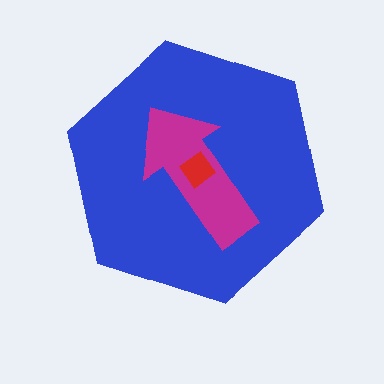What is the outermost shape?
The blue hexagon.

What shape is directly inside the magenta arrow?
The red diamond.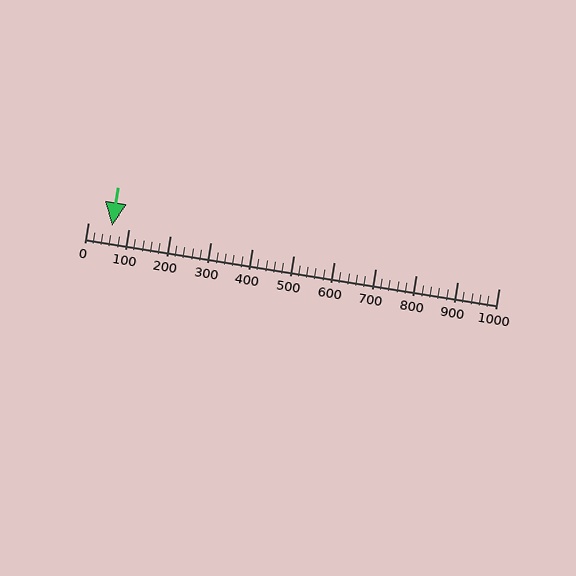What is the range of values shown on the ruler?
The ruler shows values from 0 to 1000.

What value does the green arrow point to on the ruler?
The green arrow points to approximately 60.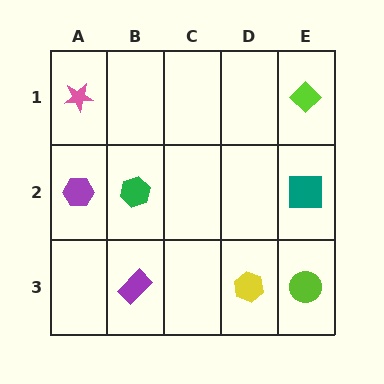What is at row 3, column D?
A yellow hexagon.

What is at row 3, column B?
A purple rectangle.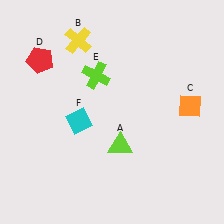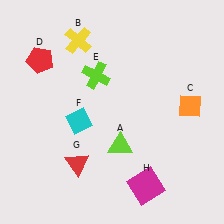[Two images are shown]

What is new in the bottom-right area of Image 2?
A magenta square (H) was added in the bottom-right area of Image 2.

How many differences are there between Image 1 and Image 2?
There are 2 differences between the two images.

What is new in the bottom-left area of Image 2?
A red triangle (G) was added in the bottom-left area of Image 2.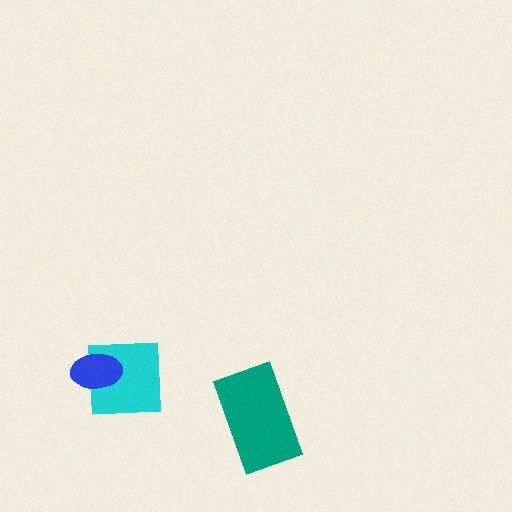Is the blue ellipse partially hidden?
No, no other shape covers it.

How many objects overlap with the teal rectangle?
0 objects overlap with the teal rectangle.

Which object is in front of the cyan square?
The blue ellipse is in front of the cyan square.